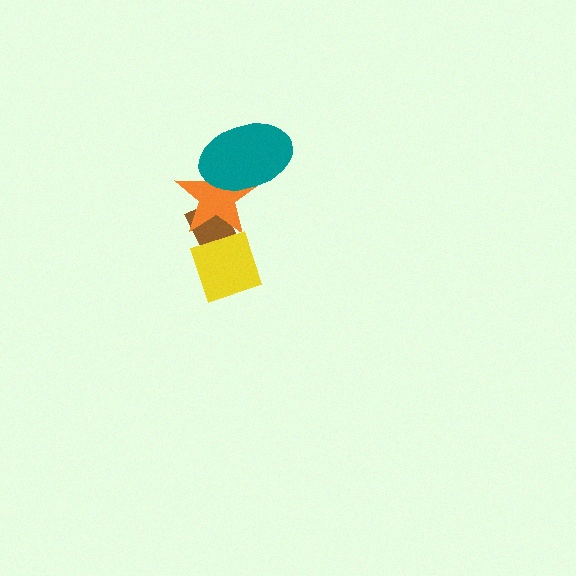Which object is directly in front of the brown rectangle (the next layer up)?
The orange star is directly in front of the brown rectangle.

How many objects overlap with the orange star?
3 objects overlap with the orange star.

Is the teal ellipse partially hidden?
No, no other shape covers it.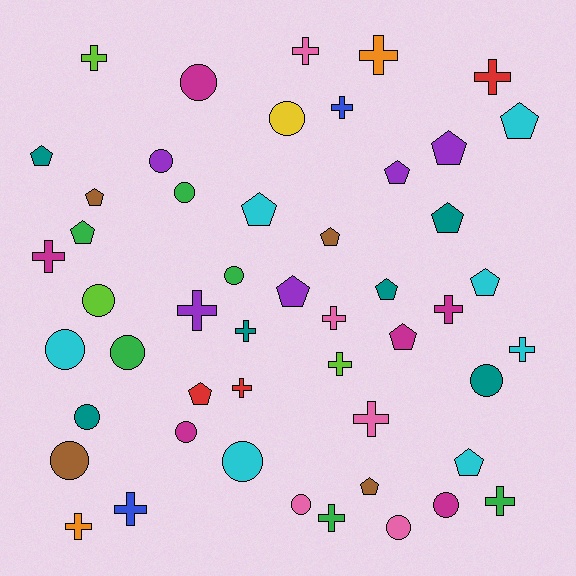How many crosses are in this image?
There are 18 crosses.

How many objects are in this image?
There are 50 objects.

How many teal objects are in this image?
There are 6 teal objects.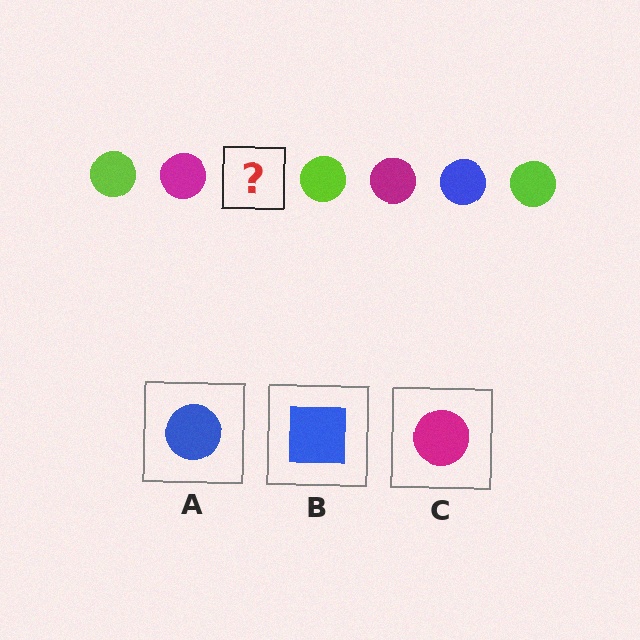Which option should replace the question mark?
Option A.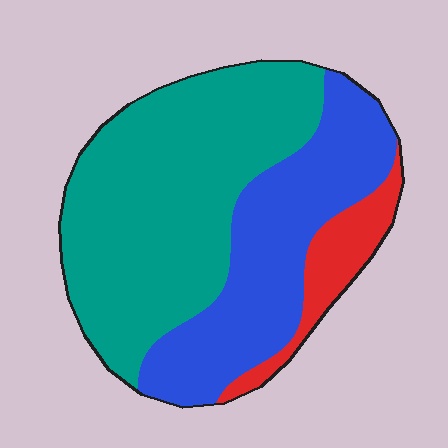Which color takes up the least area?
Red, at roughly 10%.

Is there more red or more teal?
Teal.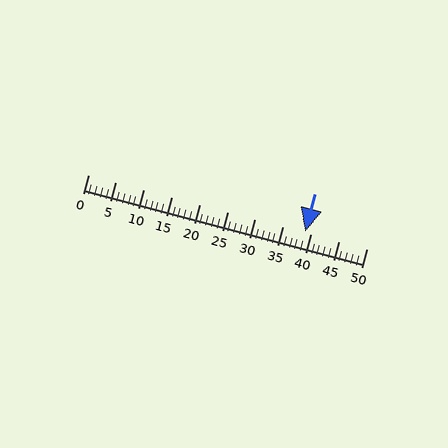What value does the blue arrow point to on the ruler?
The blue arrow points to approximately 39.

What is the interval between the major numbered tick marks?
The major tick marks are spaced 5 units apart.